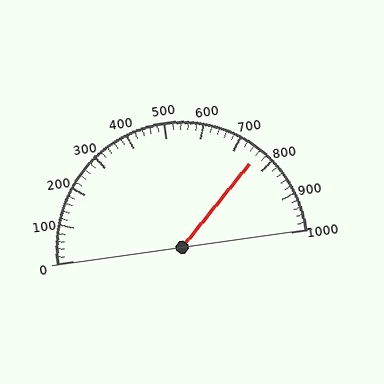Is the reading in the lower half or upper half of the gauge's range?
The reading is in the upper half of the range (0 to 1000).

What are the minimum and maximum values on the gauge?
The gauge ranges from 0 to 1000.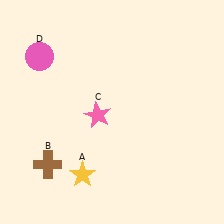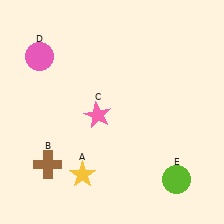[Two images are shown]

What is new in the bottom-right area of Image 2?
A lime circle (E) was added in the bottom-right area of Image 2.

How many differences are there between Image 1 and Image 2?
There is 1 difference between the two images.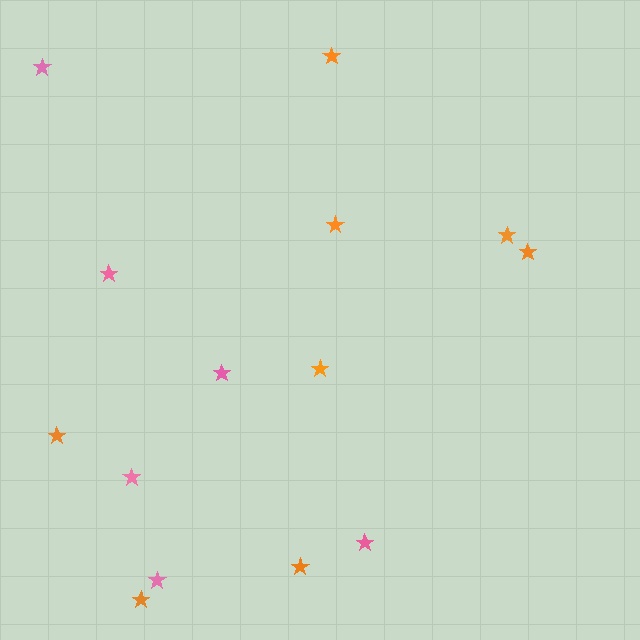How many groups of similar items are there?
There are 2 groups: one group of orange stars (8) and one group of pink stars (6).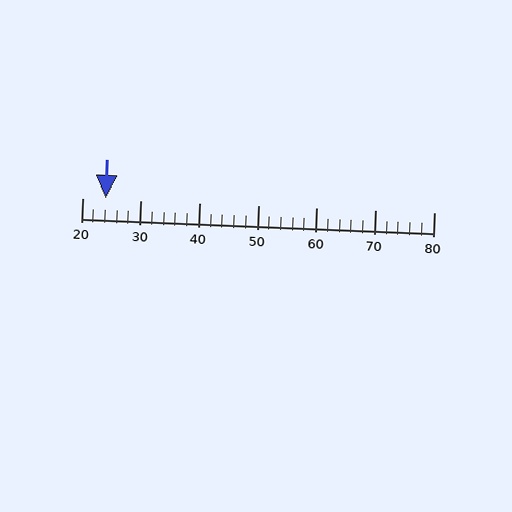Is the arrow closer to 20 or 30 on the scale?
The arrow is closer to 20.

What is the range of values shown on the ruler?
The ruler shows values from 20 to 80.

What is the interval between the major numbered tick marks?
The major tick marks are spaced 10 units apart.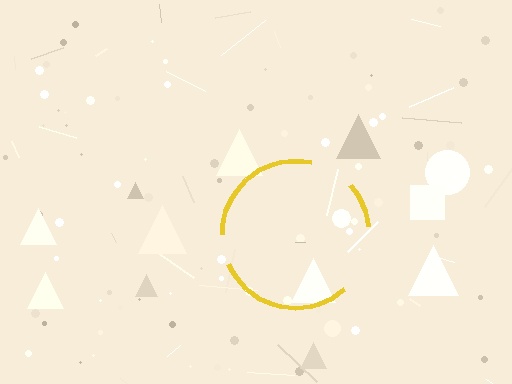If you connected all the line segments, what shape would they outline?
They would outline a circle.